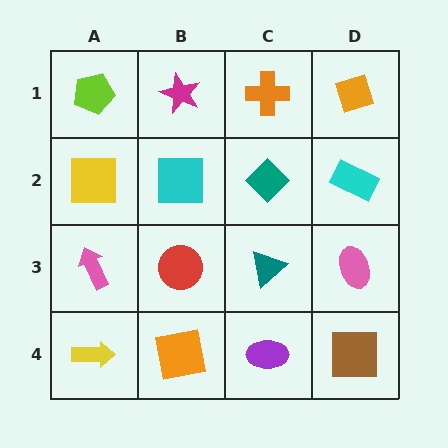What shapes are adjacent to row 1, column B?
A cyan square (row 2, column B), a lime pentagon (row 1, column A), an orange cross (row 1, column C).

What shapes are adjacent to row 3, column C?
A teal diamond (row 2, column C), a purple ellipse (row 4, column C), a red circle (row 3, column B), a pink ellipse (row 3, column D).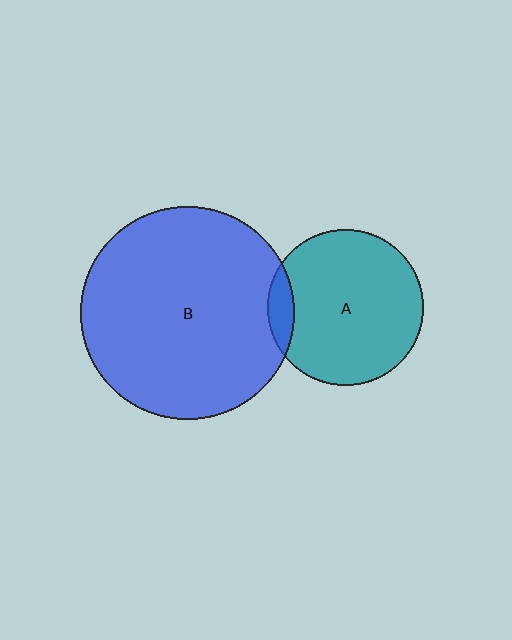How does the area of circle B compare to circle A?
Approximately 1.9 times.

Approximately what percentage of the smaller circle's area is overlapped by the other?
Approximately 10%.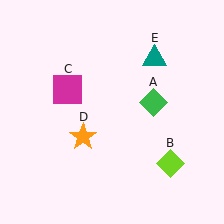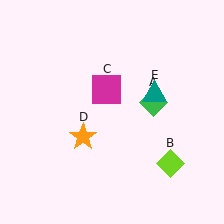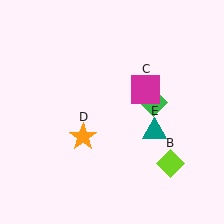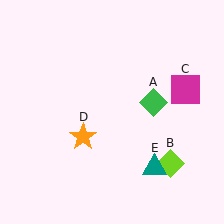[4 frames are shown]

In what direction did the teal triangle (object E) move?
The teal triangle (object E) moved down.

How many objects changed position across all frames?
2 objects changed position: magenta square (object C), teal triangle (object E).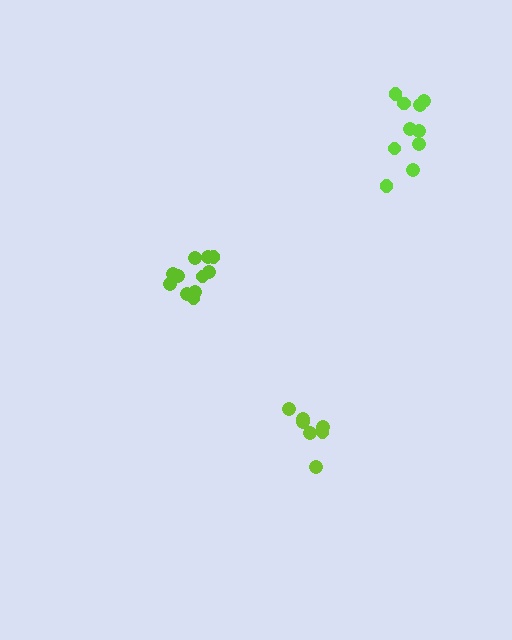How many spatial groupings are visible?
There are 3 spatial groupings.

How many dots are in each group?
Group 1: 7 dots, Group 2: 11 dots, Group 3: 10 dots (28 total).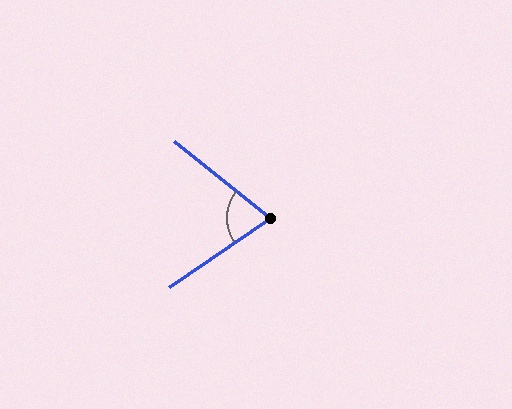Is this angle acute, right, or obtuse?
It is acute.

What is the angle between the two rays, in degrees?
Approximately 73 degrees.